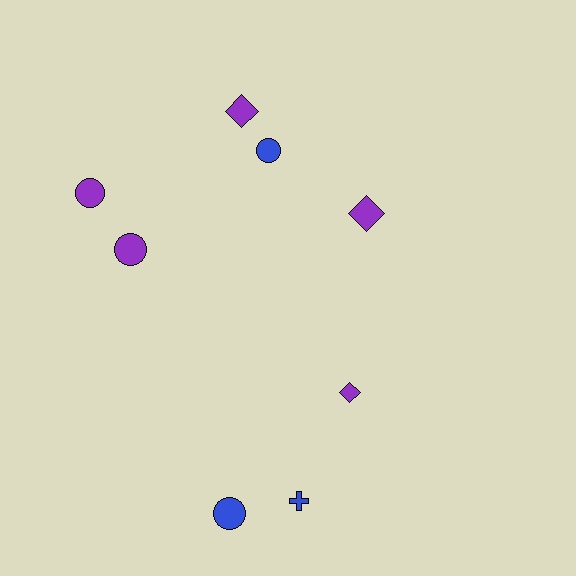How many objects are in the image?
There are 8 objects.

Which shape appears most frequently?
Circle, with 4 objects.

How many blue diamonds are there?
There are no blue diamonds.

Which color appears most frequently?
Purple, with 5 objects.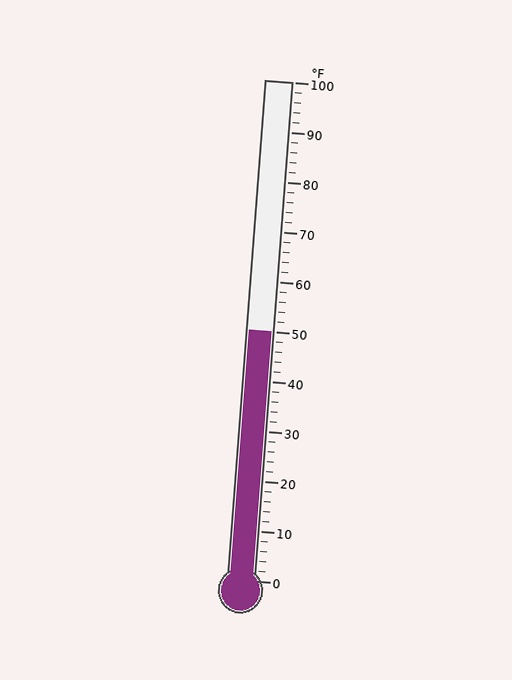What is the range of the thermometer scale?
The thermometer scale ranges from 0°F to 100°F.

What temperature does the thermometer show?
The thermometer shows approximately 50°F.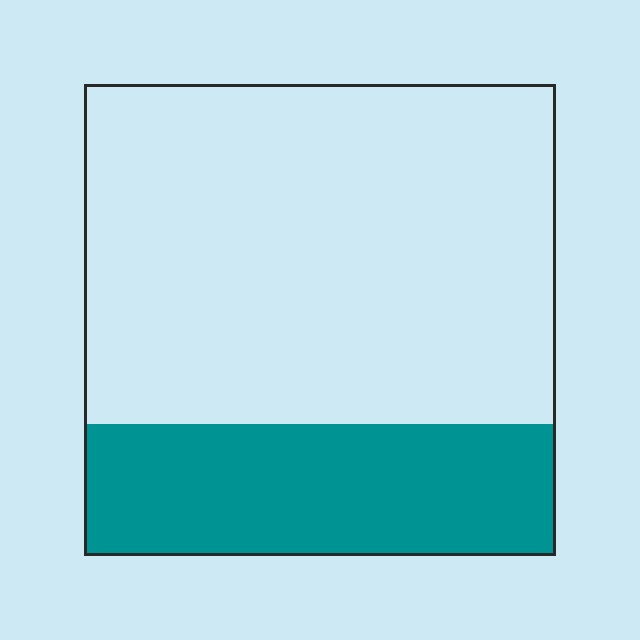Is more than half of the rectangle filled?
No.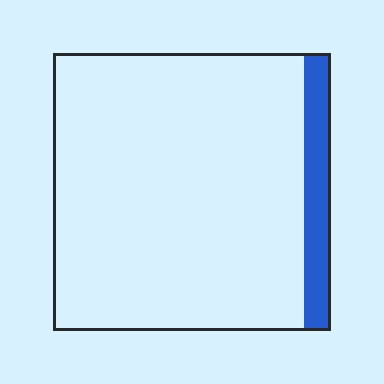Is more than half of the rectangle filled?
No.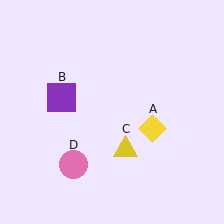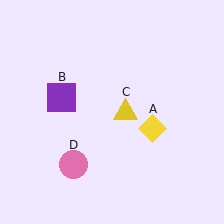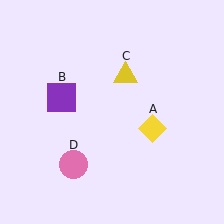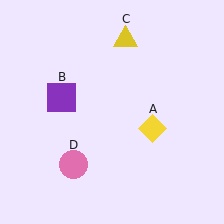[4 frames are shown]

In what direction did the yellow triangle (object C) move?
The yellow triangle (object C) moved up.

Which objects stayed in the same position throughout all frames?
Yellow diamond (object A) and purple square (object B) and pink circle (object D) remained stationary.